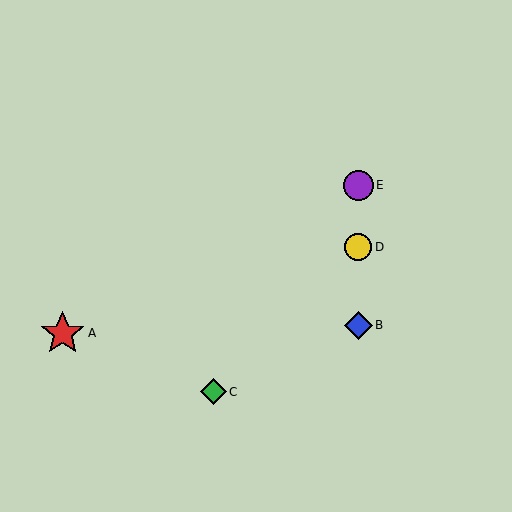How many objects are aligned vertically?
3 objects (B, D, E) are aligned vertically.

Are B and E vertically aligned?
Yes, both are at x≈358.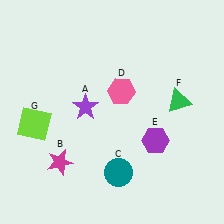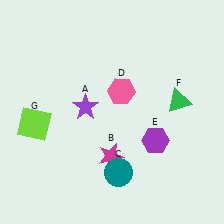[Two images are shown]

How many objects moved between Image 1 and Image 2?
1 object moved between the two images.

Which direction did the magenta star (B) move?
The magenta star (B) moved right.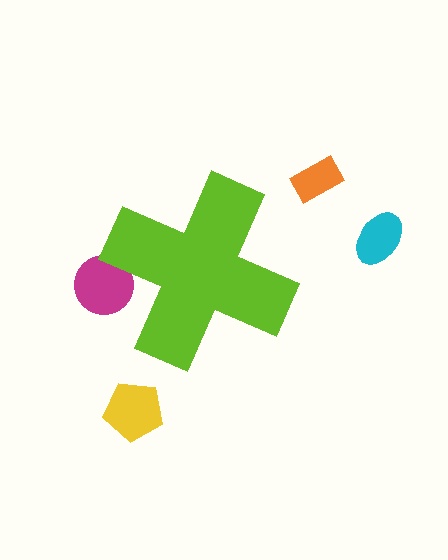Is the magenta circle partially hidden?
Yes, the magenta circle is partially hidden behind the lime cross.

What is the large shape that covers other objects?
A lime cross.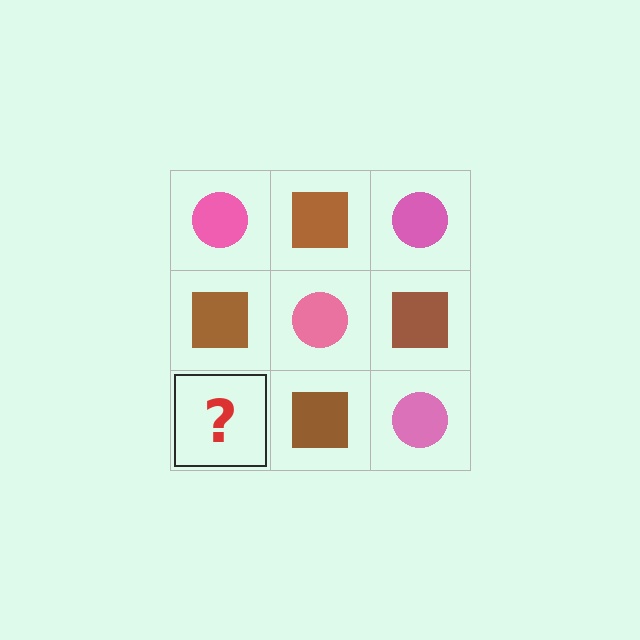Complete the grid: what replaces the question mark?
The question mark should be replaced with a pink circle.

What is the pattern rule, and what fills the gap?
The rule is that it alternates pink circle and brown square in a checkerboard pattern. The gap should be filled with a pink circle.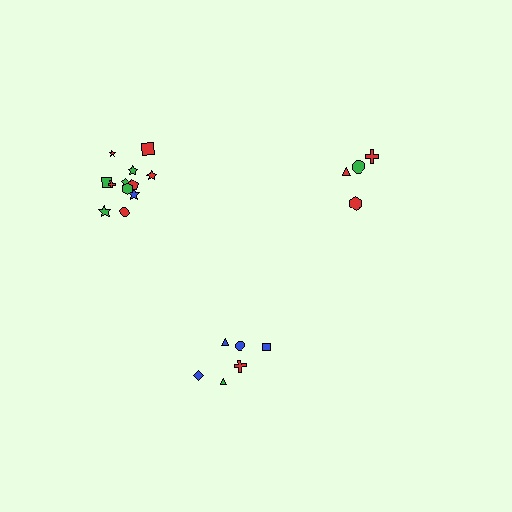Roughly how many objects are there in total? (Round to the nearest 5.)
Roughly 20 objects in total.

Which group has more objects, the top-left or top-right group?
The top-left group.